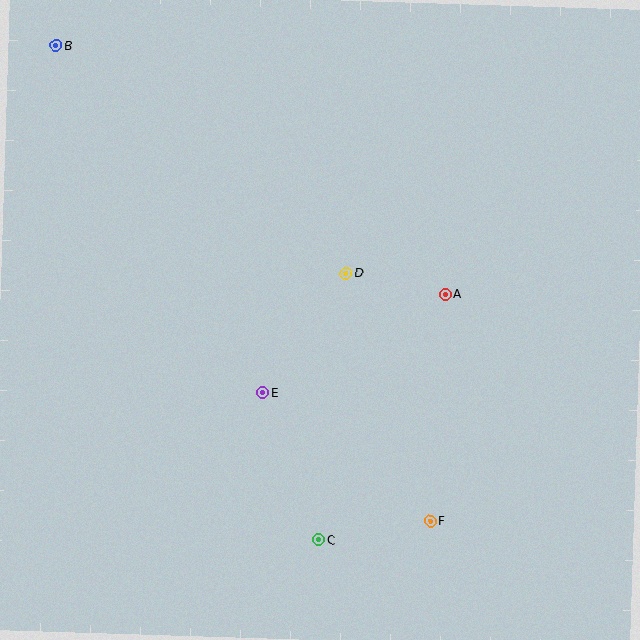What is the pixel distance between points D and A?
The distance between D and A is 101 pixels.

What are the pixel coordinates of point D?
Point D is at (346, 273).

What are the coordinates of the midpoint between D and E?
The midpoint between D and E is at (304, 333).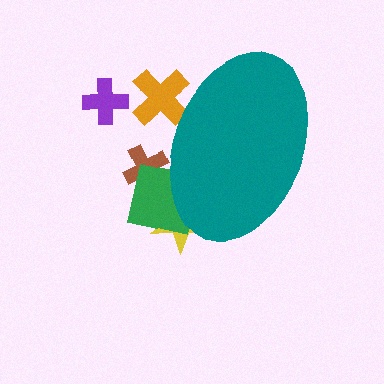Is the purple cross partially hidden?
No, the purple cross is fully visible.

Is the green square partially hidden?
Yes, the green square is partially hidden behind the teal ellipse.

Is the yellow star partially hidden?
Yes, the yellow star is partially hidden behind the teal ellipse.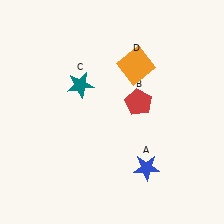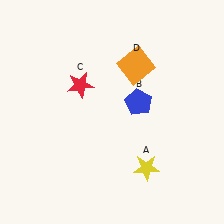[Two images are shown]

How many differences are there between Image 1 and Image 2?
There are 3 differences between the two images.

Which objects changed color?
A changed from blue to yellow. B changed from red to blue. C changed from teal to red.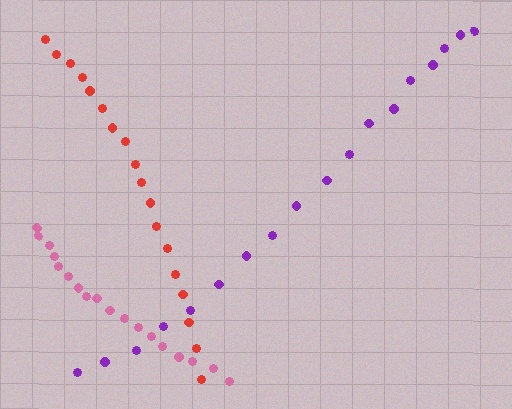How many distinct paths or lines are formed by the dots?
There are 3 distinct paths.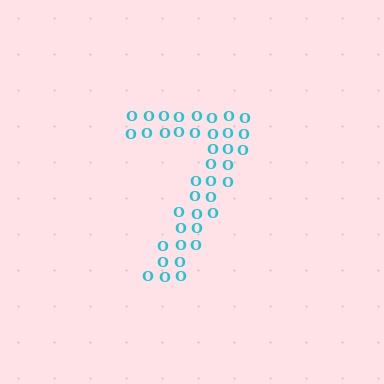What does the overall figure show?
The overall figure shows the digit 7.